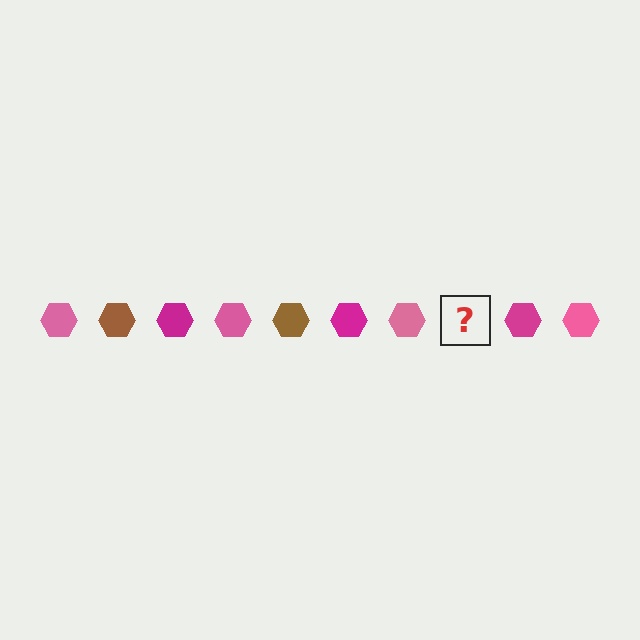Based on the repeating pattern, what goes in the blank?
The blank should be a brown hexagon.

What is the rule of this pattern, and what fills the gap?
The rule is that the pattern cycles through pink, brown, magenta hexagons. The gap should be filled with a brown hexagon.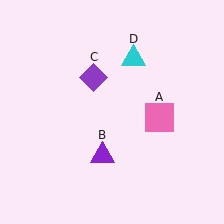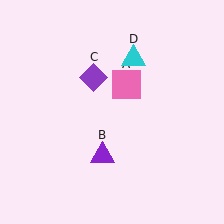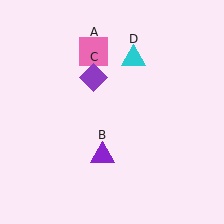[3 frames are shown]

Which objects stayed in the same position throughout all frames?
Purple triangle (object B) and purple diamond (object C) and cyan triangle (object D) remained stationary.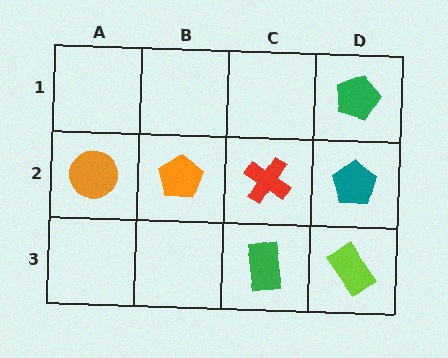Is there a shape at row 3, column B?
No, that cell is empty.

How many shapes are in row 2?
4 shapes.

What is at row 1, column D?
A green pentagon.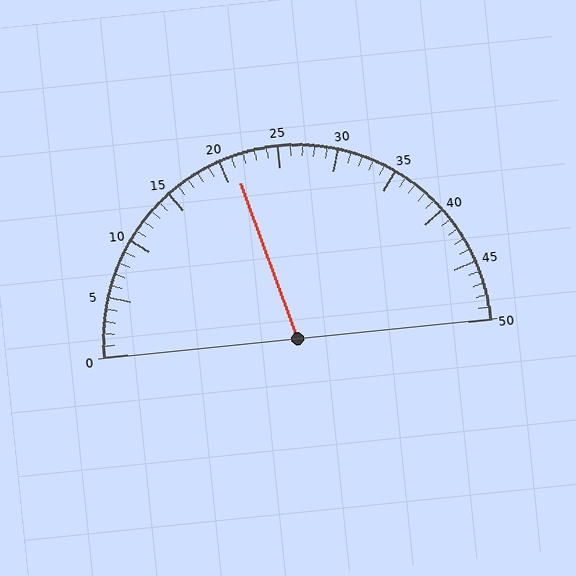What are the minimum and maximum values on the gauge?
The gauge ranges from 0 to 50.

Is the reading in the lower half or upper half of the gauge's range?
The reading is in the lower half of the range (0 to 50).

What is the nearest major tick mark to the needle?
The nearest major tick mark is 20.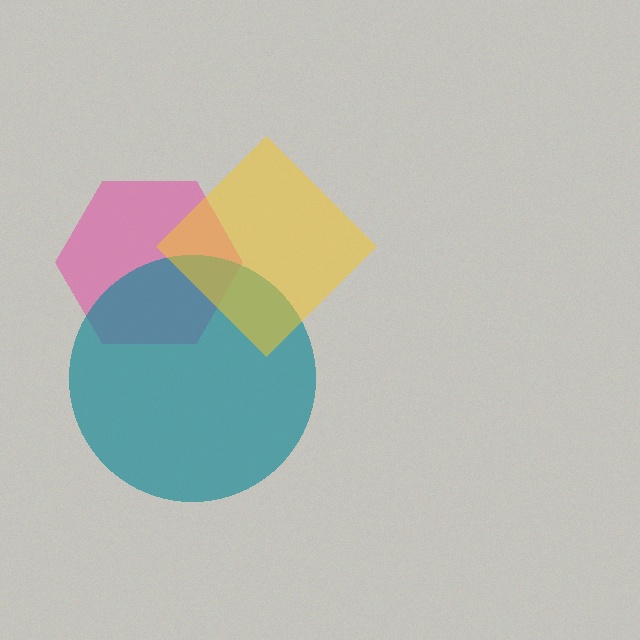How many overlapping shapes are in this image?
There are 3 overlapping shapes in the image.